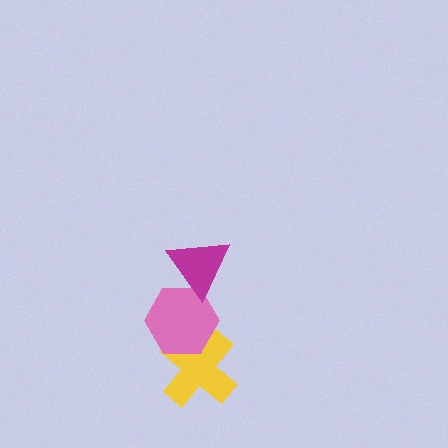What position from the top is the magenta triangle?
The magenta triangle is 1st from the top.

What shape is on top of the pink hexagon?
The magenta triangle is on top of the pink hexagon.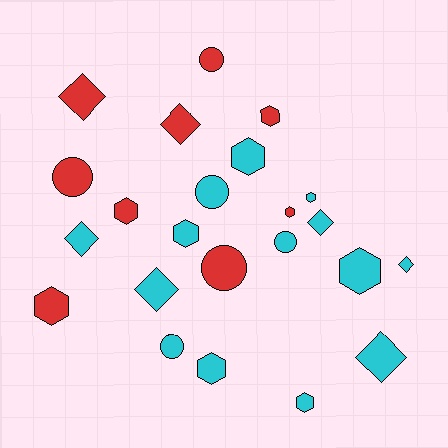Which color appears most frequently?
Cyan, with 14 objects.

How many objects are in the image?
There are 23 objects.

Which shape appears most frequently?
Hexagon, with 10 objects.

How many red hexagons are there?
There are 4 red hexagons.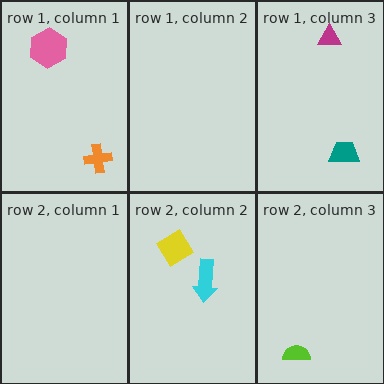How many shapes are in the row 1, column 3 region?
2.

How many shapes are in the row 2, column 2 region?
2.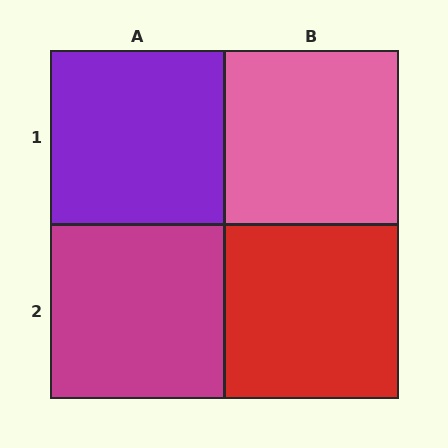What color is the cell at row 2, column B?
Red.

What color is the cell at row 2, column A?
Magenta.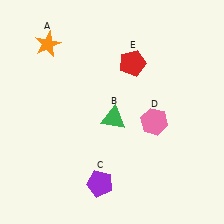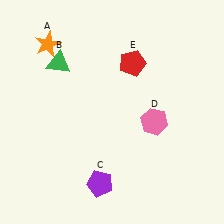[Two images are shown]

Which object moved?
The green triangle (B) moved up.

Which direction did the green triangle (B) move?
The green triangle (B) moved up.